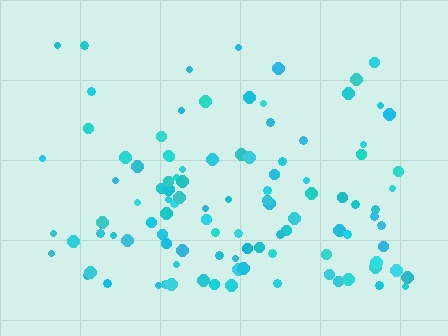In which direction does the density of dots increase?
From top to bottom, with the bottom side densest.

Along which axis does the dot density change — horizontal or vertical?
Vertical.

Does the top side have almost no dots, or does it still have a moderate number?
Still a moderate number, just noticeably fewer than the bottom.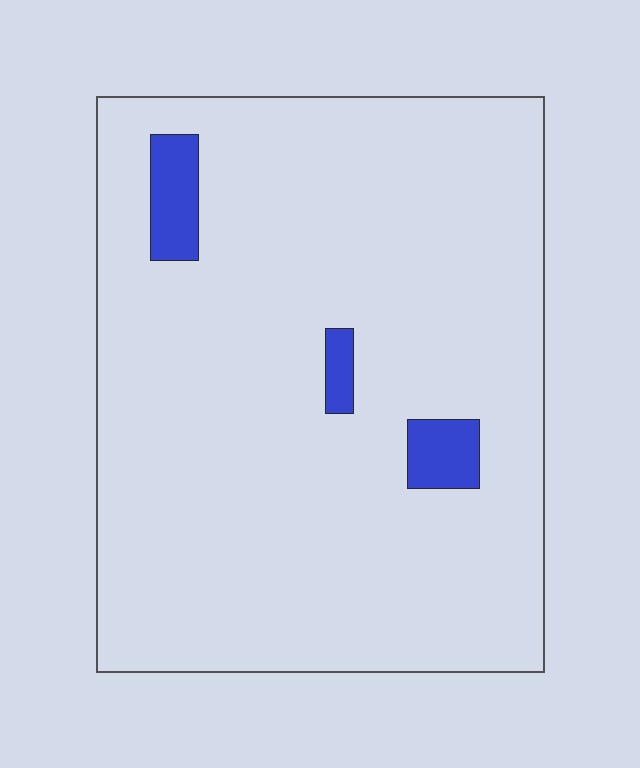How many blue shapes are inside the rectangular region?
3.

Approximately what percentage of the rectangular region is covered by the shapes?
Approximately 5%.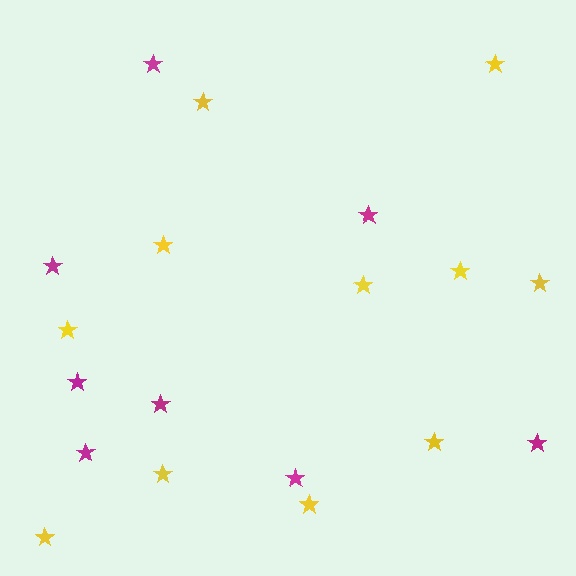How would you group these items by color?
There are 2 groups: one group of yellow stars (11) and one group of magenta stars (8).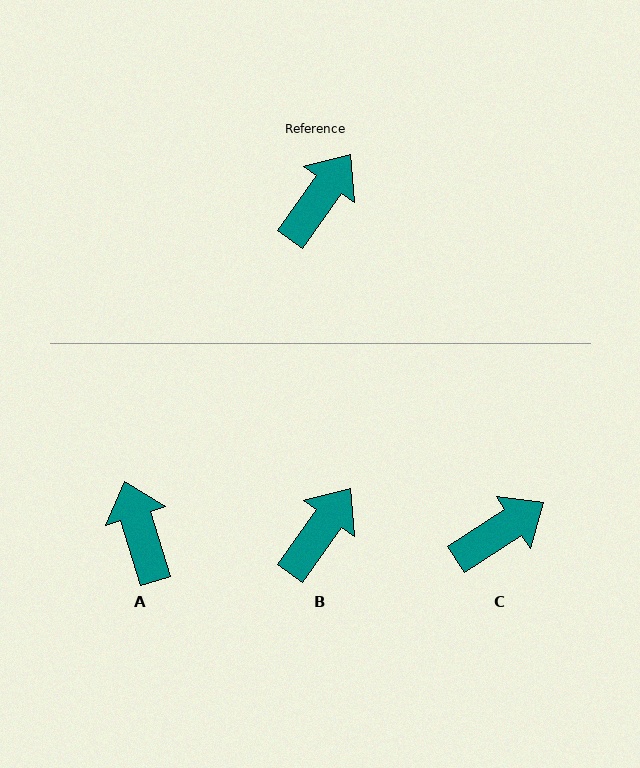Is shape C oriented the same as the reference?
No, it is off by about 22 degrees.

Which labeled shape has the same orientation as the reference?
B.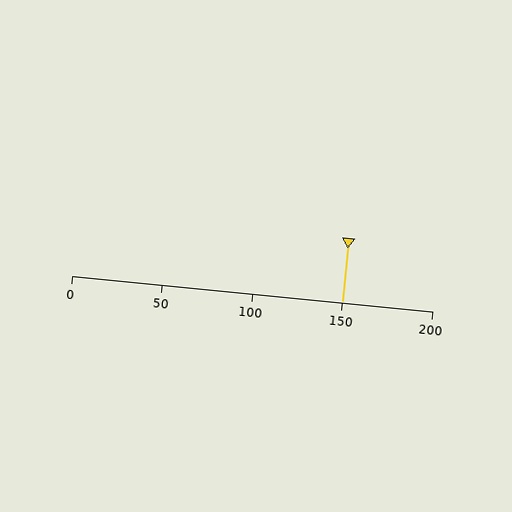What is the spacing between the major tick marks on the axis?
The major ticks are spaced 50 apart.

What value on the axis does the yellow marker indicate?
The marker indicates approximately 150.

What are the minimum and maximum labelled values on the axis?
The axis runs from 0 to 200.